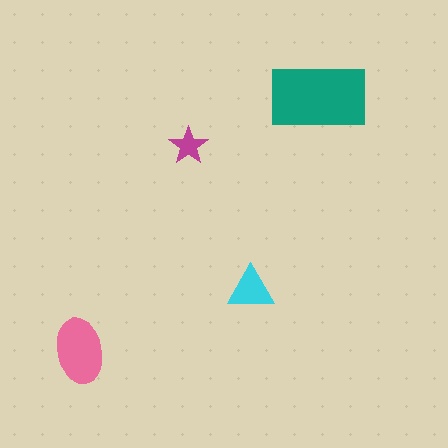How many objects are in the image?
There are 4 objects in the image.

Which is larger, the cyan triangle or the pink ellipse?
The pink ellipse.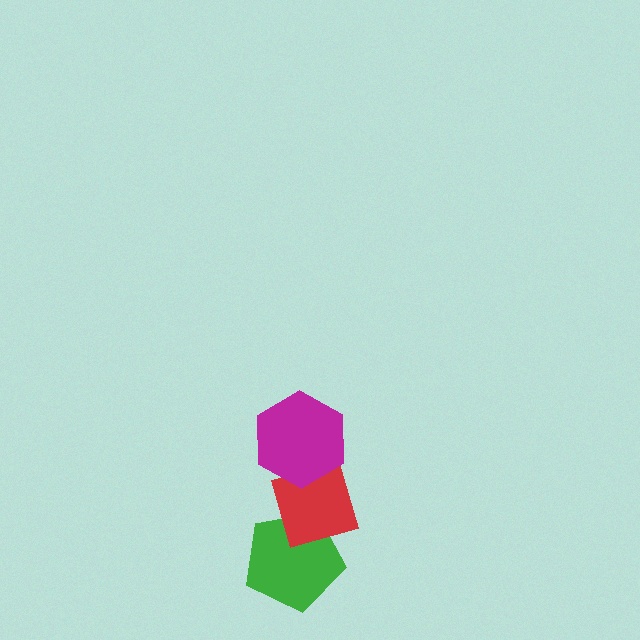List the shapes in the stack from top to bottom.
From top to bottom: the magenta hexagon, the red diamond, the green pentagon.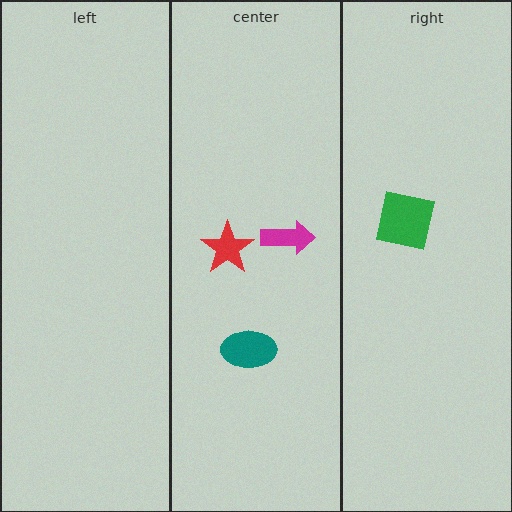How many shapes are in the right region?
1.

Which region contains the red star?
The center region.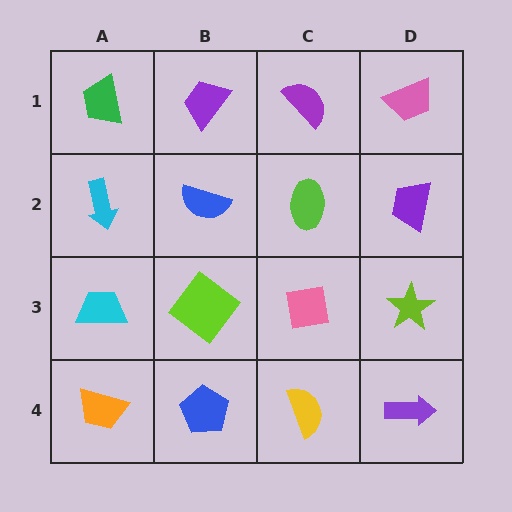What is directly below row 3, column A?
An orange trapezoid.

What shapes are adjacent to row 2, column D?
A pink trapezoid (row 1, column D), a lime star (row 3, column D), a lime ellipse (row 2, column C).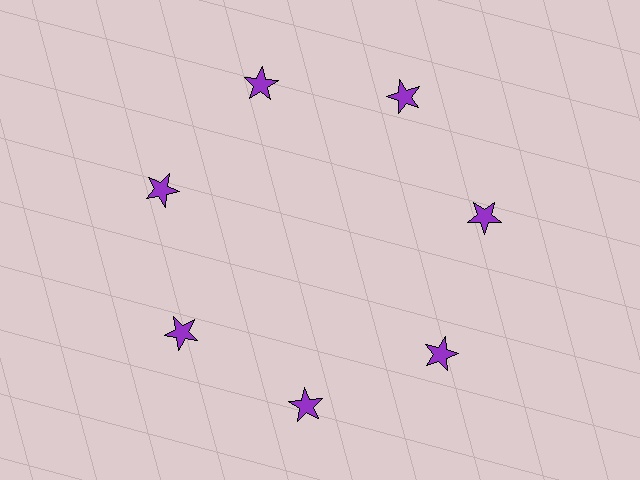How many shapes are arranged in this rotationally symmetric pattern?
There are 7 shapes, arranged in 7 groups of 1.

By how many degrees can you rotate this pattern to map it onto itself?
The pattern maps onto itself every 51 degrees of rotation.